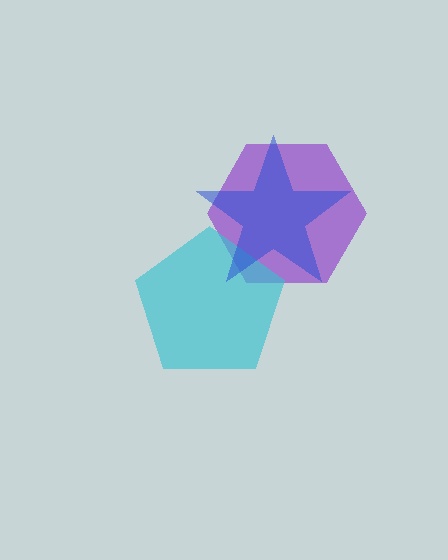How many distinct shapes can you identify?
There are 3 distinct shapes: a purple hexagon, a cyan pentagon, a blue star.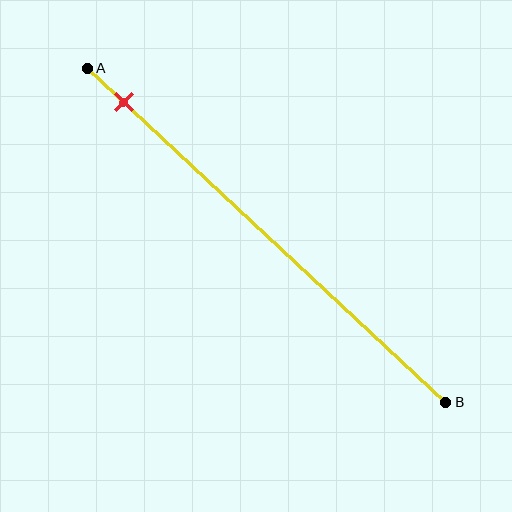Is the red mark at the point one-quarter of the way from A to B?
No, the mark is at about 10% from A, not at the 25% one-quarter point.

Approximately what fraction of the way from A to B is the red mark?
The red mark is approximately 10% of the way from A to B.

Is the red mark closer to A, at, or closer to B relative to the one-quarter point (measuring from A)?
The red mark is closer to point A than the one-quarter point of segment AB.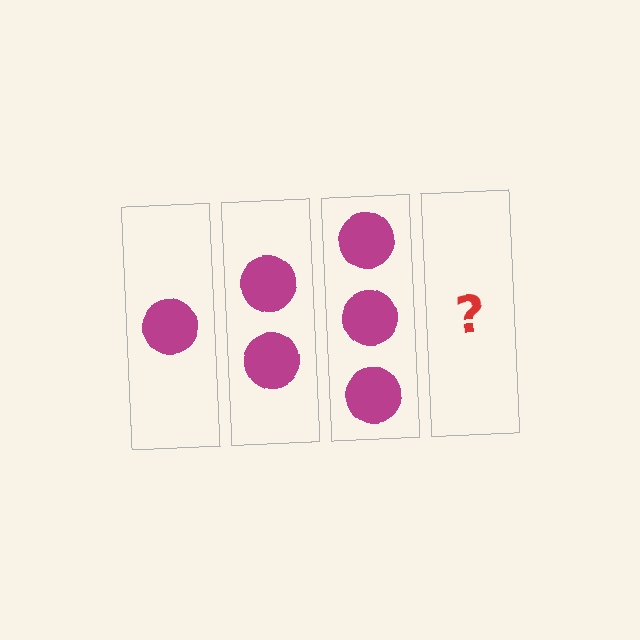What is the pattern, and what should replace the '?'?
The pattern is that each step adds one more circle. The '?' should be 4 circles.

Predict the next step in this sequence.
The next step is 4 circles.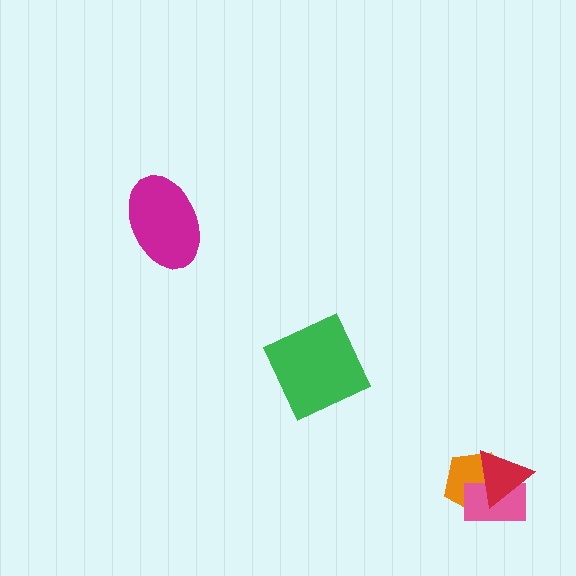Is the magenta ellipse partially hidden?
No, no other shape covers it.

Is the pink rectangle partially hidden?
Yes, it is partially covered by another shape.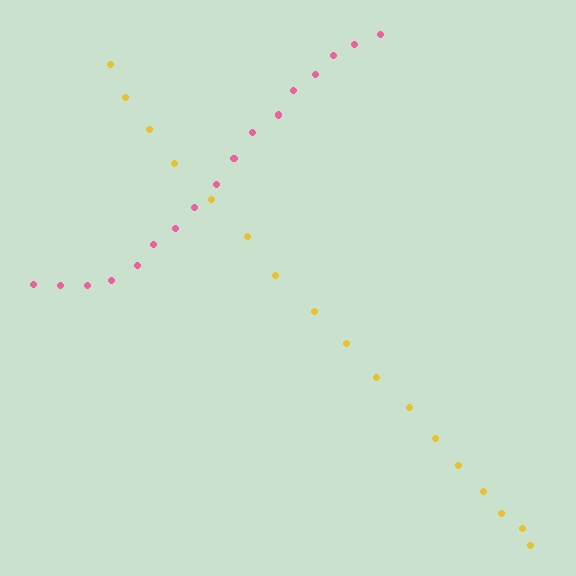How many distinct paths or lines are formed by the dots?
There are 2 distinct paths.